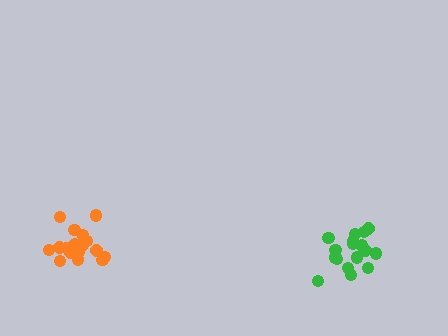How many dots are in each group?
Group 1: 17 dots, Group 2: 18 dots (35 total).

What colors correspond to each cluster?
The clusters are colored: green, orange.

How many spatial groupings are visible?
There are 2 spatial groupings.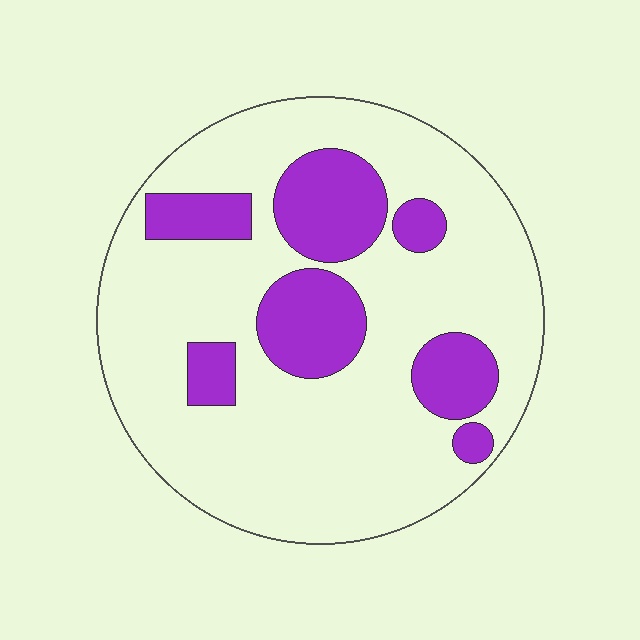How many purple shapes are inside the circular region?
7.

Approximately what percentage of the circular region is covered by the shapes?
Approximately 25%.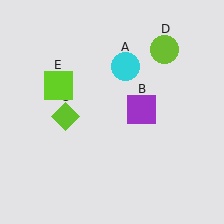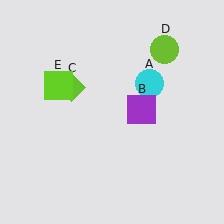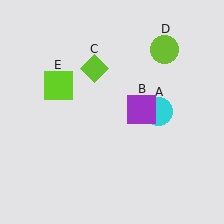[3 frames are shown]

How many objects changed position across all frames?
2 objects changed position: cyan circle (object A), lime diamond (object C).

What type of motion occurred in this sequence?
The cyan circle (object A), lime diamond (object C) rotated clockwise around the center of the scene.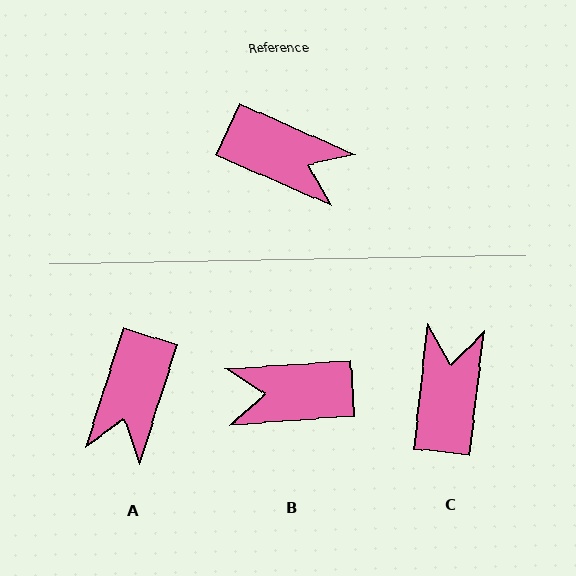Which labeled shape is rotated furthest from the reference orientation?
B, about 153 degrees away.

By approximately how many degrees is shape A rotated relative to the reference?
Approximately 84 degrees clockwise.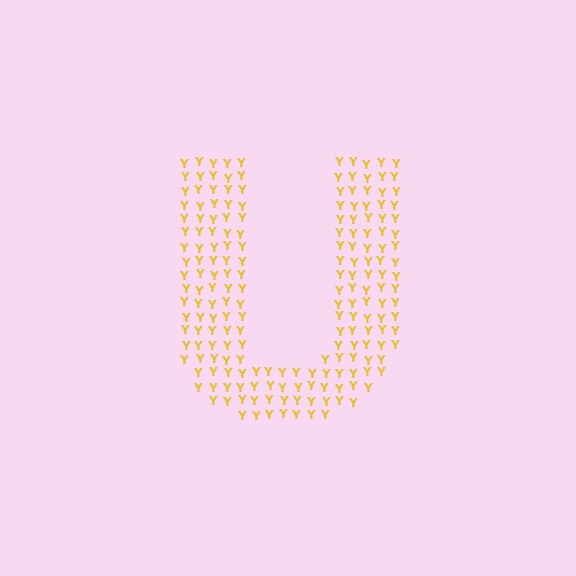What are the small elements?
The small elements are letter Y's.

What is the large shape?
The large shape is the letter U.